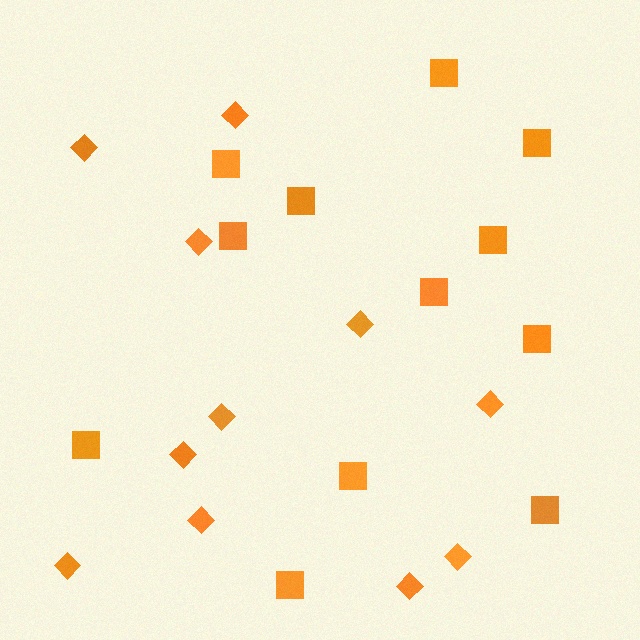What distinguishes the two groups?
There are 2 groups: one group of squares (12) and one group of diamonds (11).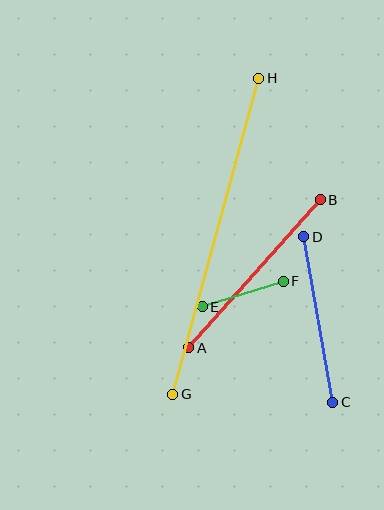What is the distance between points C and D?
The distance is approximately 168 pixels.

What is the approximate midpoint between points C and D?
The midpoint is at approximately (318, 319) pixels.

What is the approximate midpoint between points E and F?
The midpoint is at approximately (243, 294) pixels.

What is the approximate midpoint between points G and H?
The midpoint is at approximately (216, 236) pixels.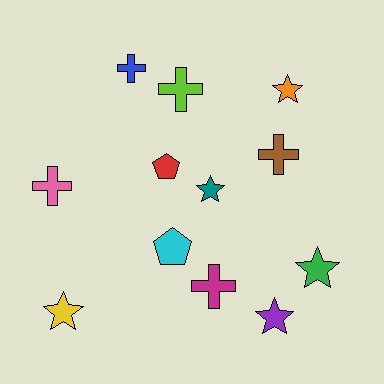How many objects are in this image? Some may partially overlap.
There are 12 objects.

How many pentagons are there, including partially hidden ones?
There are 2 pentagons.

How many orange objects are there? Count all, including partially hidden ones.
There is 1 orange object.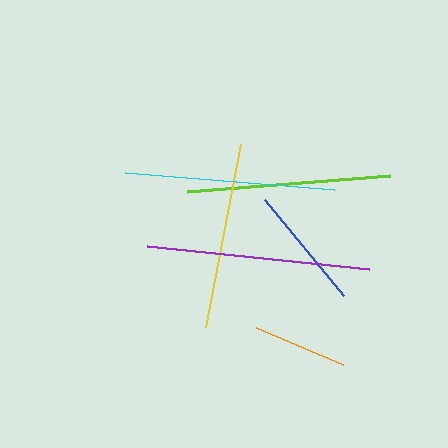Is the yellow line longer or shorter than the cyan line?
The cyan line is longer than the yellow line.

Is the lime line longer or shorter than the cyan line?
The cyan line is longer than the lime line.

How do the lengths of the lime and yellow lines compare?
The lime and yellow lines are approximately the same length.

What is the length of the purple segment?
The purple segment is approximately 223 pixels long.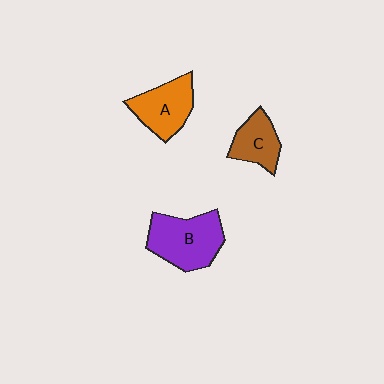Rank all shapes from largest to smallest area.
From largest to smallest: B (purple), A (orange), C (brown).